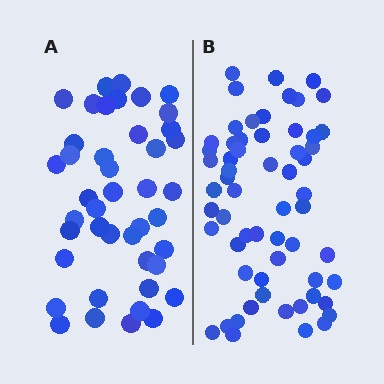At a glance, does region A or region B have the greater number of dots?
Region B (the right region) has more dots.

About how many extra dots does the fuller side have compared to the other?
Region B has approximately 15 more dots than region A.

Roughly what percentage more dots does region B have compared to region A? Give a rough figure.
About 40% more.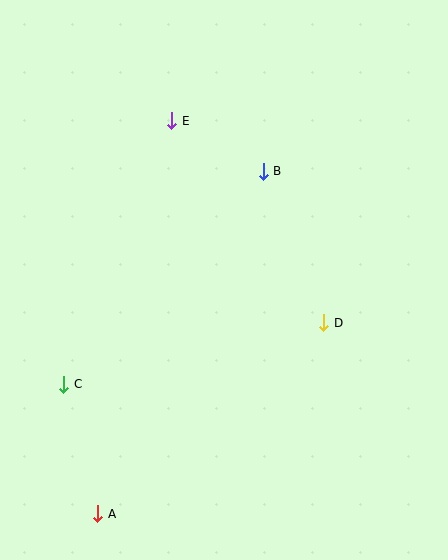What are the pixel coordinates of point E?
Point E is at (172, 121).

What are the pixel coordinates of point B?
Point B is at (263, 171).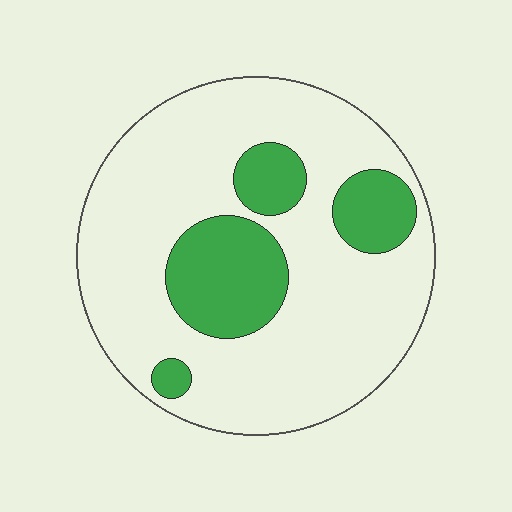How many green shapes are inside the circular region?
4.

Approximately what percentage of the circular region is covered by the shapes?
Approximately 25%.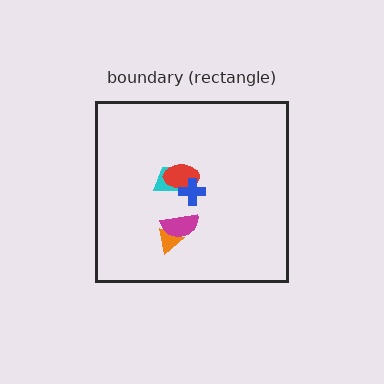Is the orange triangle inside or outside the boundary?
Inside.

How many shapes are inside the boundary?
5 inside, 0 outside.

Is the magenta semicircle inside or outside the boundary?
Inside.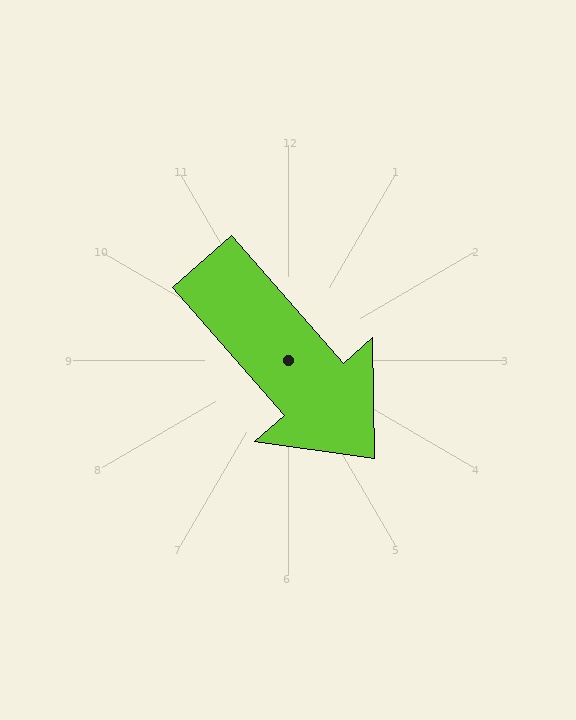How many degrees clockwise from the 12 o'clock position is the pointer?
Approximately 139 degrees.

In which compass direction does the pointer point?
Southeast.